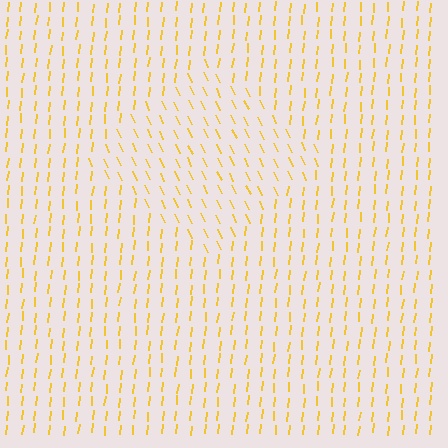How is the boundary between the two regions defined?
The boundary is defined purely by a change in line orientation (approximately 31 degrees difference). All lines are the same color and thickness.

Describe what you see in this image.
The image is filled with small yellow line segments. A diamond region in the image has lines oriented differently from the surrounding lines, creating a visible texture boundary.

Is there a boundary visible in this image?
Yes, there is a texture boundary formed by a change in line orientation.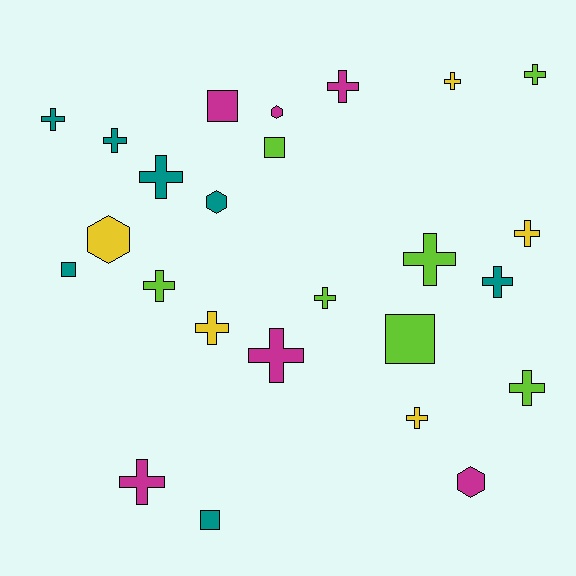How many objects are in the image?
There are 25 objects.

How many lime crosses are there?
There are 5 lime crosses.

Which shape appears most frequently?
Cross, with 16 objects.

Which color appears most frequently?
Lime, with 7 objects.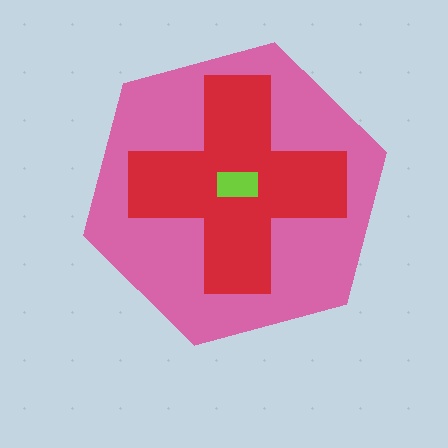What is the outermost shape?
The pink hexagon.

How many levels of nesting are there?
3.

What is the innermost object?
The lime rectangle.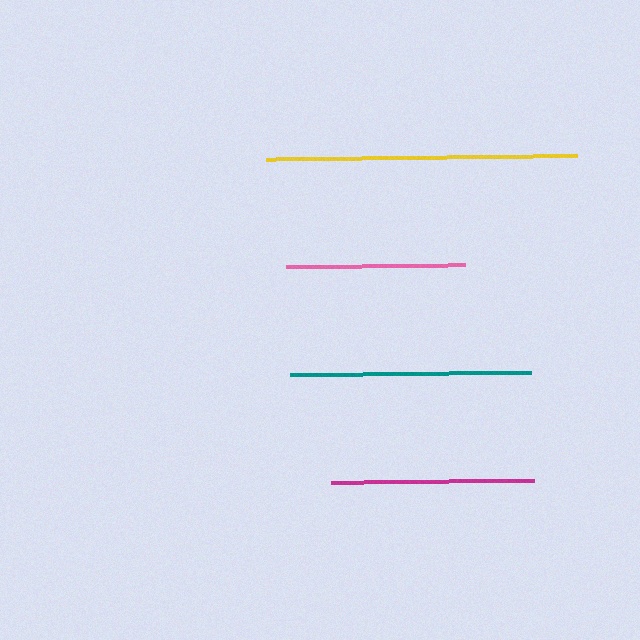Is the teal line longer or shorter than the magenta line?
The teal line is longer than the magenta line.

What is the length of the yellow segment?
The yellow segment is approximately 311 pixels long.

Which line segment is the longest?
The yellow line is the longest at approximately 311 pixels.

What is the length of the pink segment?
The pink segment is approximately 180 pixels long.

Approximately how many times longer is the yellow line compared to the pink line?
The yellow line is approximately 1.7 times the length of the pink line.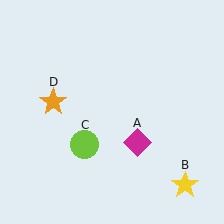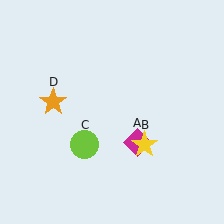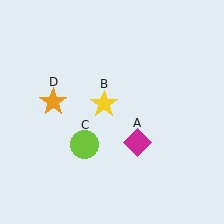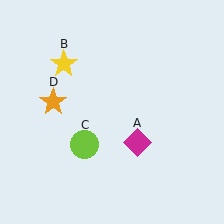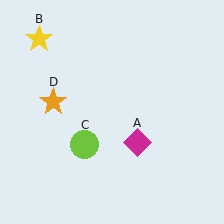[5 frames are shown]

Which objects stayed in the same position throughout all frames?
Magenta diamond (object A) and lime circle (object C) and orange star (object D) remained stationary.